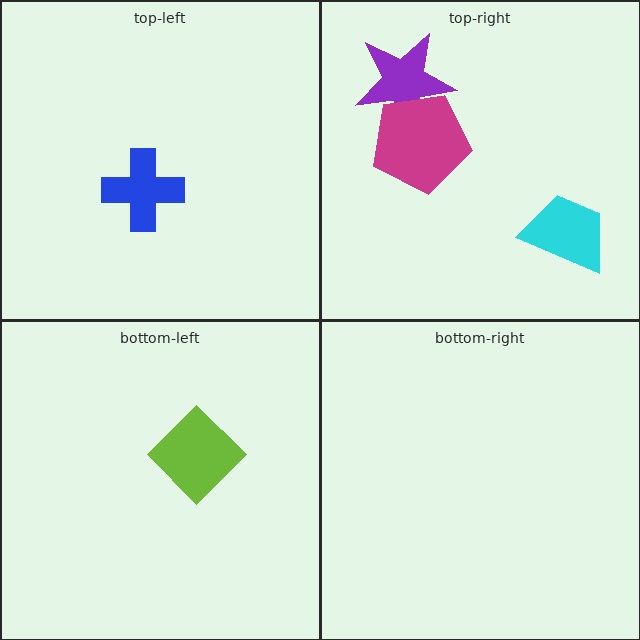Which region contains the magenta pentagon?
The top-right region.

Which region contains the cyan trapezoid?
The top-right region.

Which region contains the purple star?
The top-right region.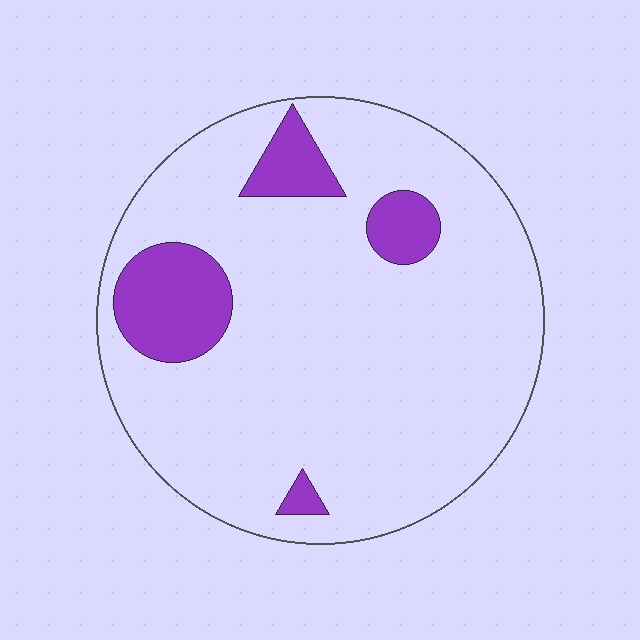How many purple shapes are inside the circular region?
4.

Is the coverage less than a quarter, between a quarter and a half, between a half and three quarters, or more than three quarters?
Less than a quarter.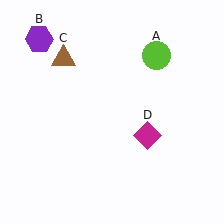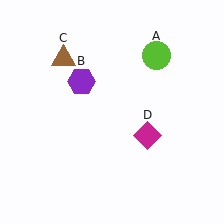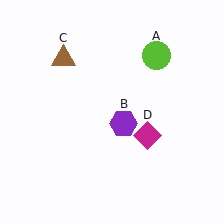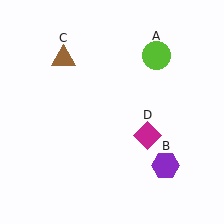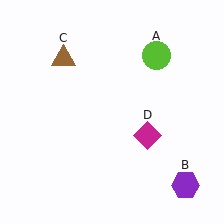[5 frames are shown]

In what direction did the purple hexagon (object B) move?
The purple hexagon (object B) moved down and to the right.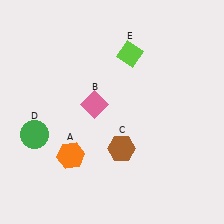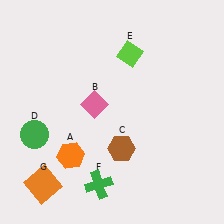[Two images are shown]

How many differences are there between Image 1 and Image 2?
There are 2 differences between the two images.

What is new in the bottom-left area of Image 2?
An orange square (G) was added in the bottom-left area of Image 2.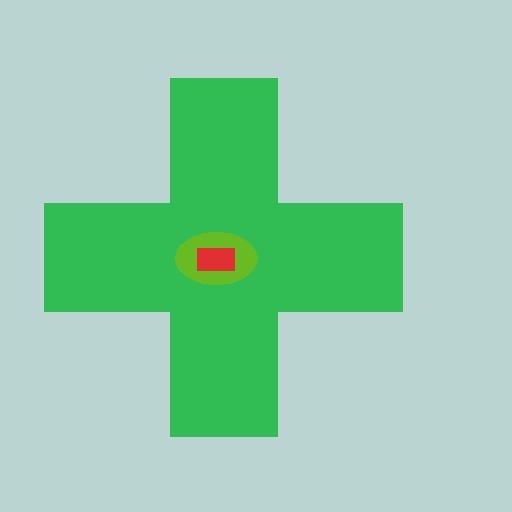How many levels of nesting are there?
3.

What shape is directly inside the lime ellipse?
The red rectangle.